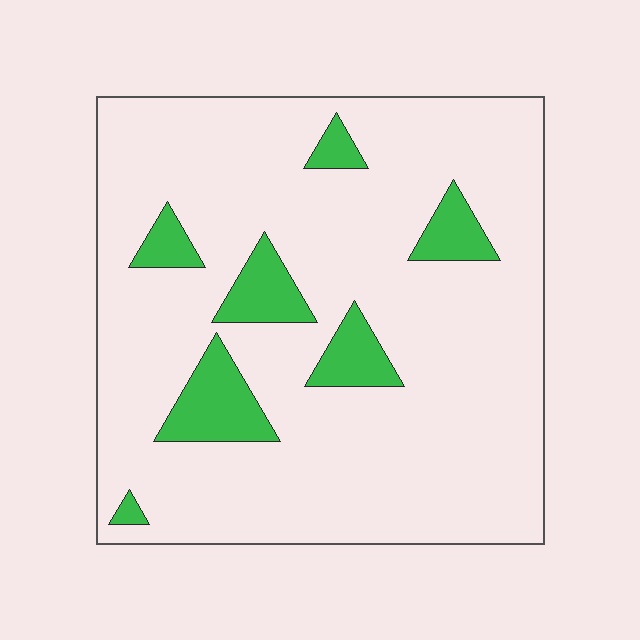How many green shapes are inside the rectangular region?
7.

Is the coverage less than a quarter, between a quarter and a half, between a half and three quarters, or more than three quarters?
Less than a quarter.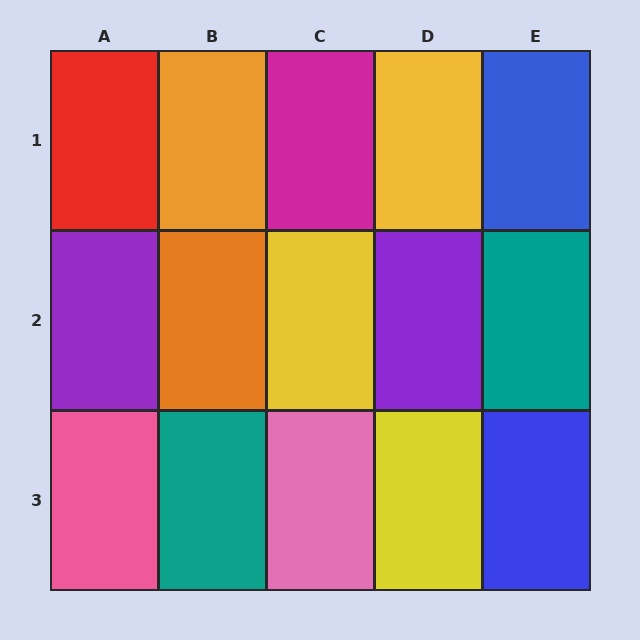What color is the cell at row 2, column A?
Purple.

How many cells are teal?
2 cells are teal.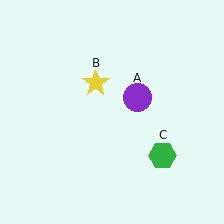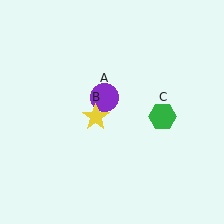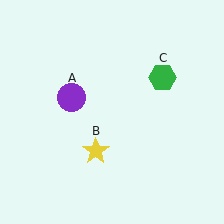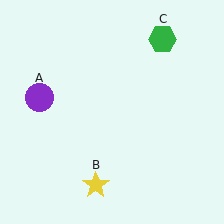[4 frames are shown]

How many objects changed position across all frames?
3 objects changed position: purple circle (object A), yellow star (object B), green hexagon (object C).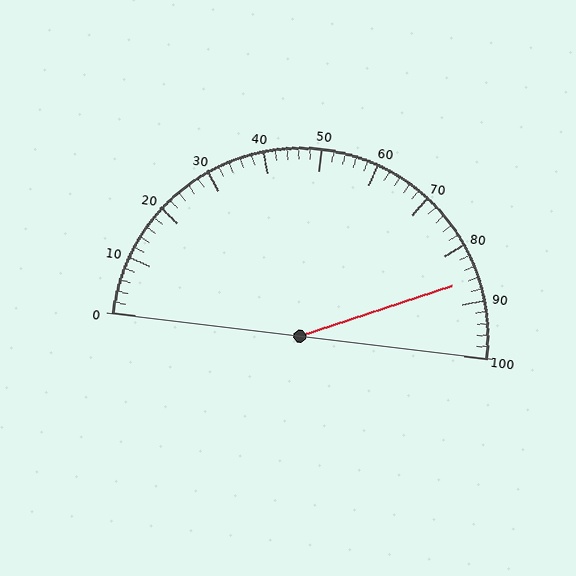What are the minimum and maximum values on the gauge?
The gauge ranges from 0 to 100.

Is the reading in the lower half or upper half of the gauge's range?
The reading is in the upper half of the range (0 to 100).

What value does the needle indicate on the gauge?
The needle indicates approximately 86.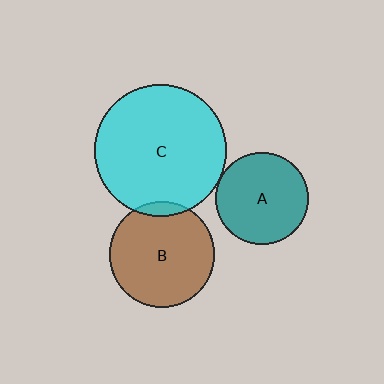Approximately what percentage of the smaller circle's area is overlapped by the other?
Approximately 5%.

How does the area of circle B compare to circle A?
Approximately 1.3 times.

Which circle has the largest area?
Circle C (cyan).